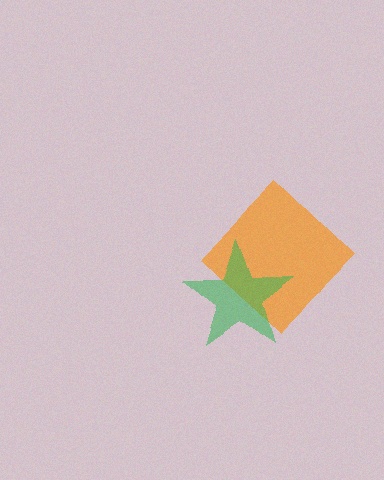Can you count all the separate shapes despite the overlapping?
Yes, there are 2 separate shapes.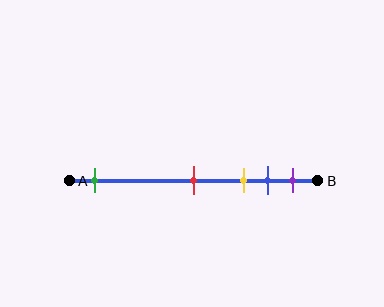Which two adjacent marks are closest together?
The blue and purple marks are the closest adjacent pair.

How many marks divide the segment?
There are 5 marks dividing the segment.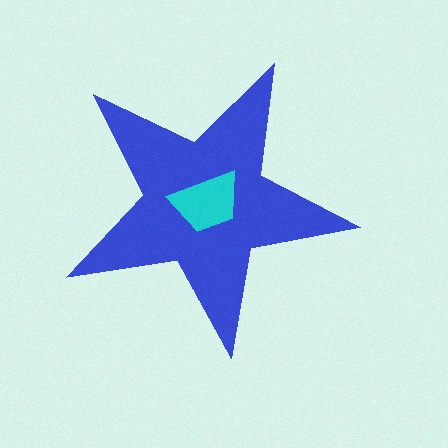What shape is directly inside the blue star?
The cyan trapezoid.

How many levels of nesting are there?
2.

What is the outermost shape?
The blue star.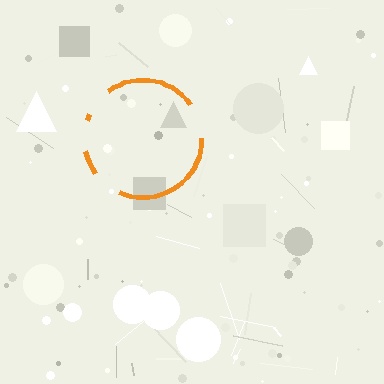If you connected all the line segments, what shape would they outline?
They would outline a circle.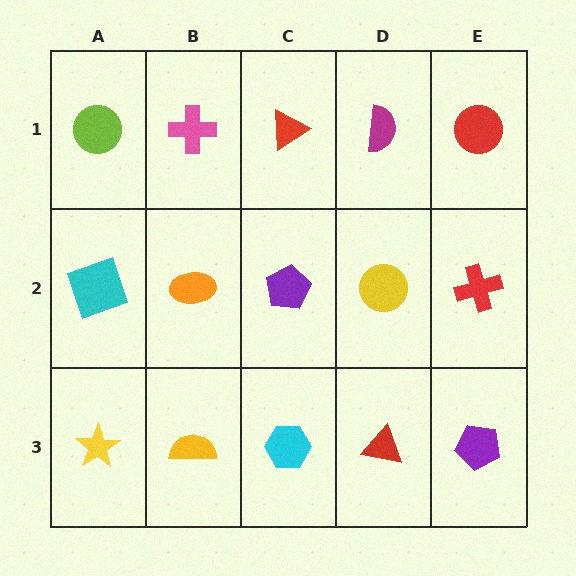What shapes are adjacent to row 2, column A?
A lime circle (row 1, column A), a yellow star (row 3, column A), an orange ellipse (row 2, column B).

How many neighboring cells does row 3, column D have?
3.